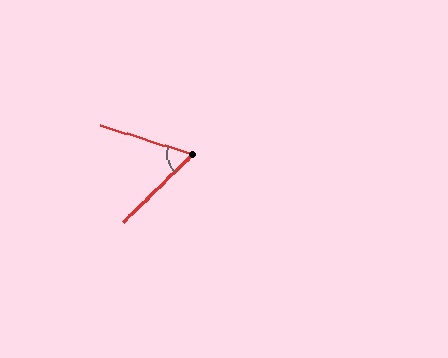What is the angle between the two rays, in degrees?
Approximately 62 degrees.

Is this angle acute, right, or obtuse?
It is acute.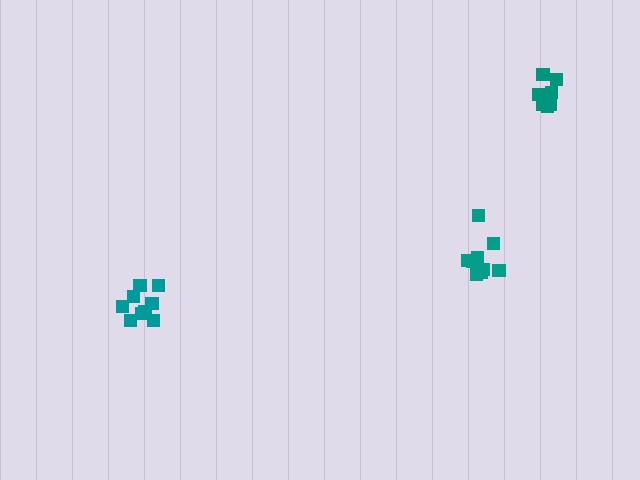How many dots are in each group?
Group 1: 7 dots, Group 2: 9 dots, Group 3: 10 dots (26 total).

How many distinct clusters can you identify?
There are 3 distinct clusters.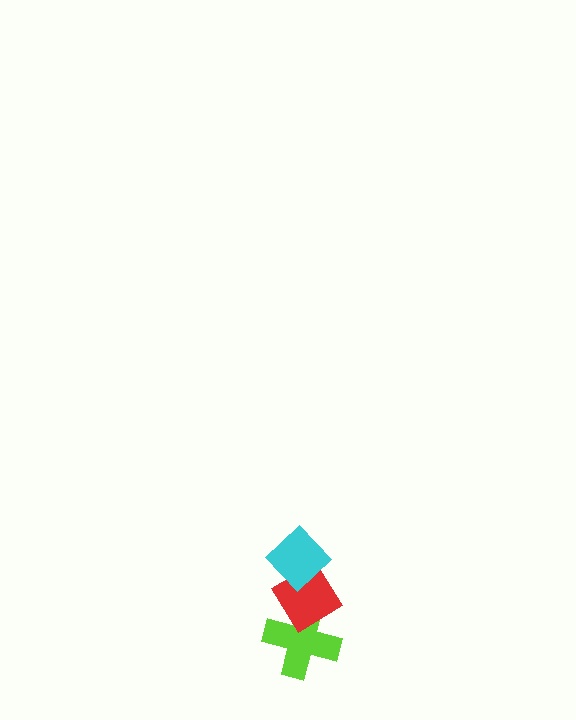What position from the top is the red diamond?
The red diamond is 2nd from the top.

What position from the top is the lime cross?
The lime cross is 3rd from the top.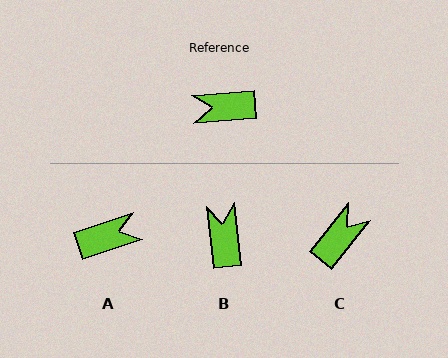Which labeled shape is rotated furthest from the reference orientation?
A, about 166 degrees away.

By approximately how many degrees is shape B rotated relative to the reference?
Approximately 87 degrees clockwise.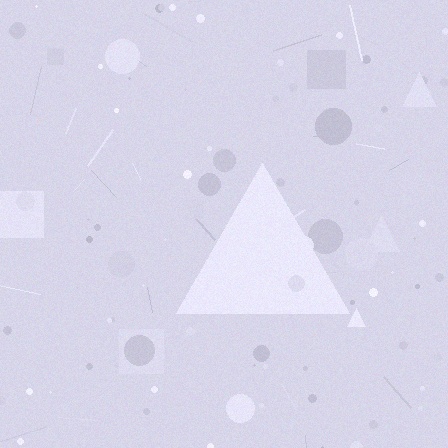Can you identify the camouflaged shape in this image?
The camouflaged shape is a triangle.